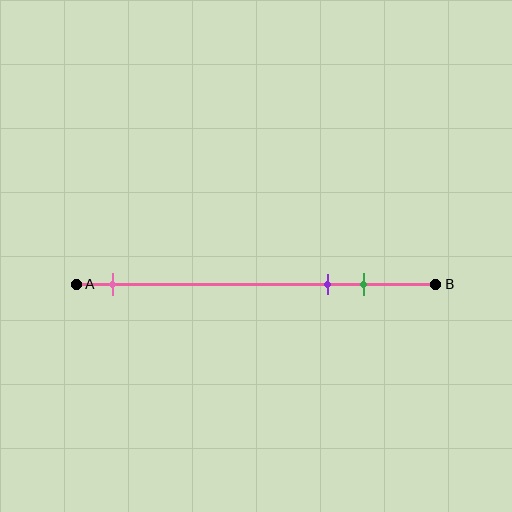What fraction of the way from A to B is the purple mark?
The purple mark is approximately 70% (0.7) of the way from A to B.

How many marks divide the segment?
There are 3 marks dividing the segment.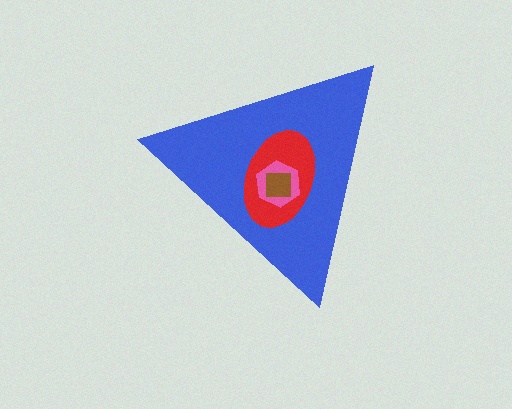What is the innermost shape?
The brown square.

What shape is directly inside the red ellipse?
The pink hexagon.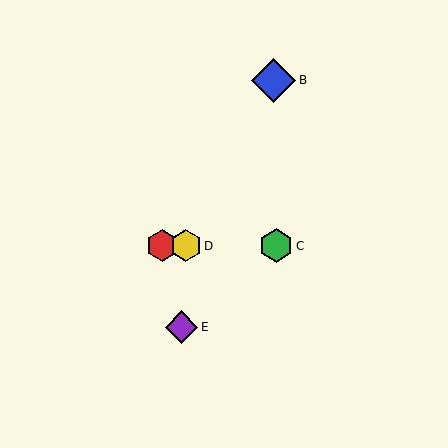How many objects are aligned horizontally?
3 objects (A, C, D) are aligned horizontally.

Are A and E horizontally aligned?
No, A is at y≈246 and E is at y≈327.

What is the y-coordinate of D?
Object D is at y≈246.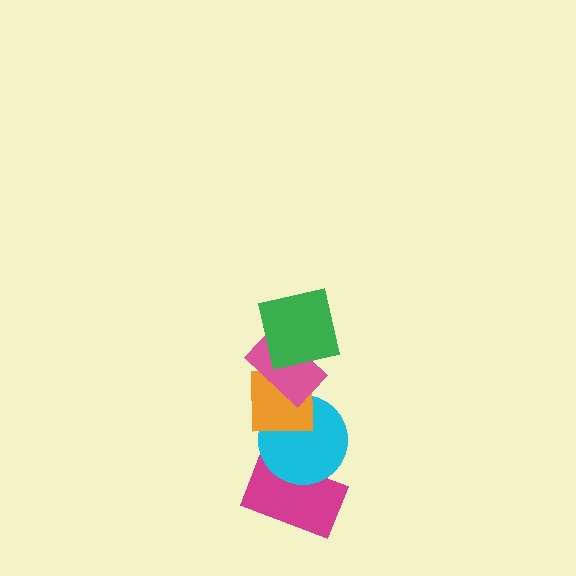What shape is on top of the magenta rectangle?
The cyan circle is on top of the magenta rectangle.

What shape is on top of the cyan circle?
The orange square is on top of the cyan circle.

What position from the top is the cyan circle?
The cyan circle is 4th from the top.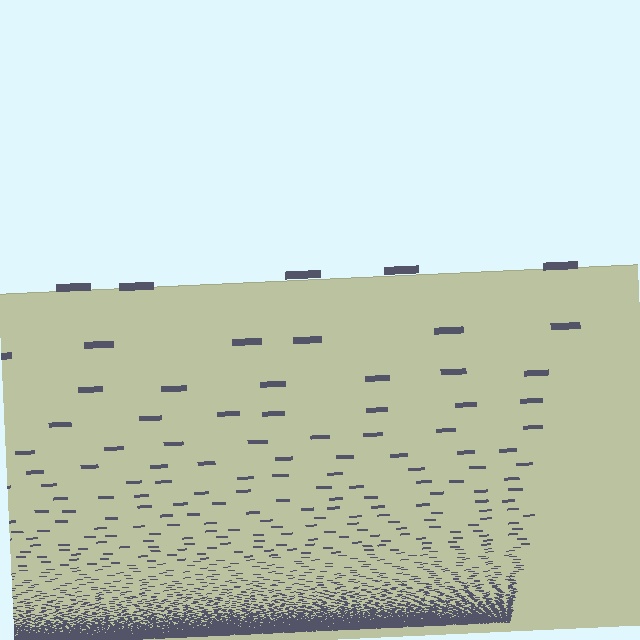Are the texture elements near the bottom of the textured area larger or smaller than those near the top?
Smaller. The gradient is inverted — elements near the bottom are smaller and denser.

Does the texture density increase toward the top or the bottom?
Density increases toward the bottom.